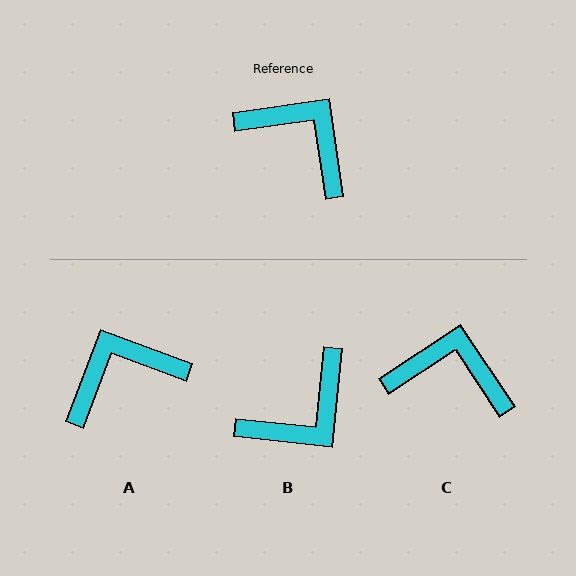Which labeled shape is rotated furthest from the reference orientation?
B, about 104 degrees away.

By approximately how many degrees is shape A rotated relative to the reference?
Approximately 61 degrees counter-clockwise.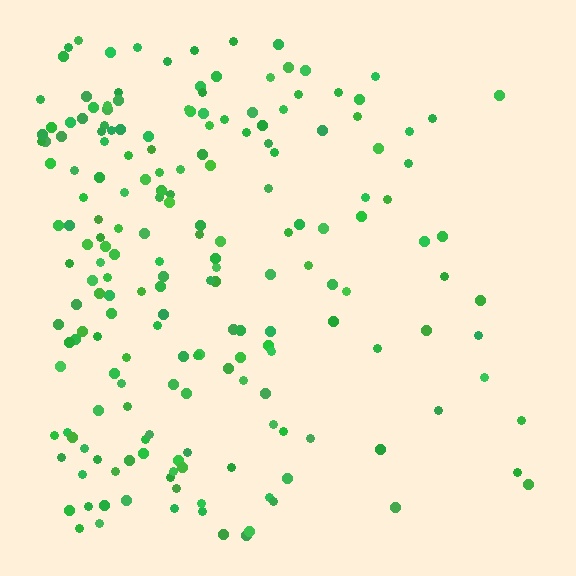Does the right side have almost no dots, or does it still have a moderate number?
Still a moderate number, just noticeably fewer than the left.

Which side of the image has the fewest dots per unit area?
The right.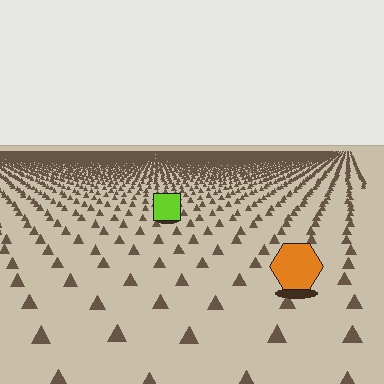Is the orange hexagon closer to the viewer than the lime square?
Yes. The orange hexagon is closer — you can tell from the texture gradient: the ground texture is coarser near it.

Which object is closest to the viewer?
The orange hexagon is closest. The texture marks near it are larger and more spread out.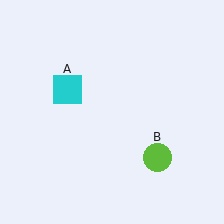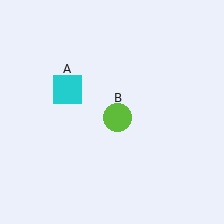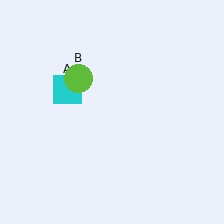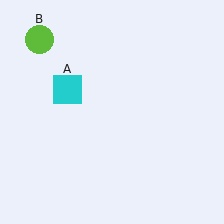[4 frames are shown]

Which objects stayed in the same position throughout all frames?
Cyan square (object A) remained stationary.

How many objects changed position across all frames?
1 object changed position: lime circle (object B).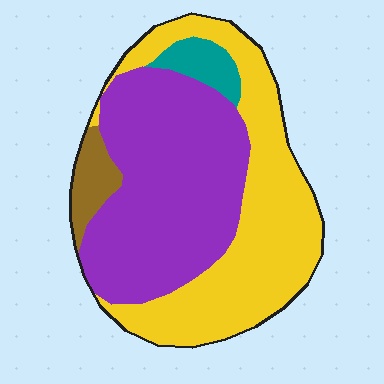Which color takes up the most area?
Purple, at roughly 45%.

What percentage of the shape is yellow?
Yellow covers about 40% of the shape.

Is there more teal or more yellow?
Yellow.